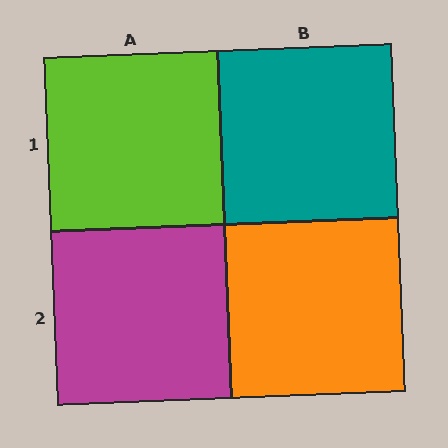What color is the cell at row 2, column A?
Magenta.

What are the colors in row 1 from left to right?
Lime, teal.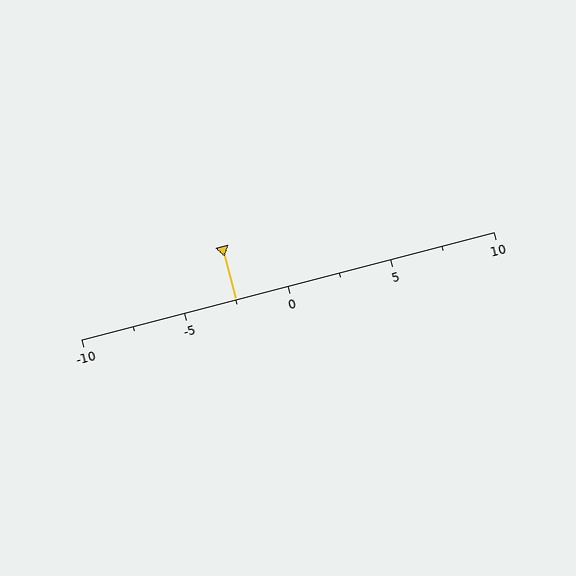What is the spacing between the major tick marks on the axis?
The major ticks are spaced 5 apart.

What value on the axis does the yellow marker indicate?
The marker indicates approximately -2.5.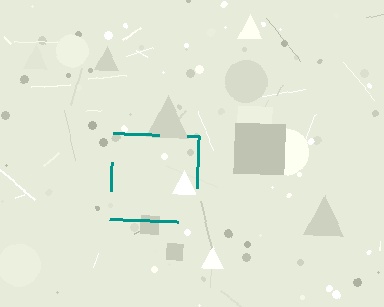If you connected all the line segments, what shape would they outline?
They would outline a square.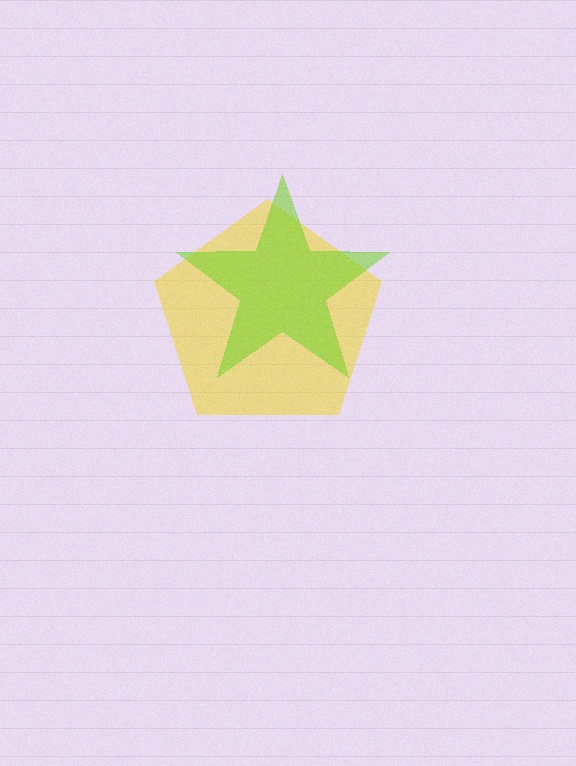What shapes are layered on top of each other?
The layered shapes are: a yellow pentagon, a lime star.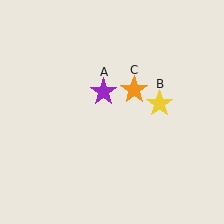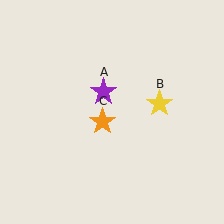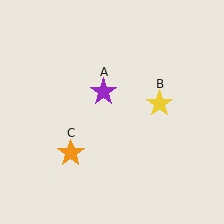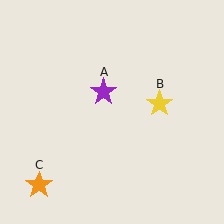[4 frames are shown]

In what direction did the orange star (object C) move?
The orange star (object C) moved down and to the left.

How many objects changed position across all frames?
1 object changed position: orange star (object C).